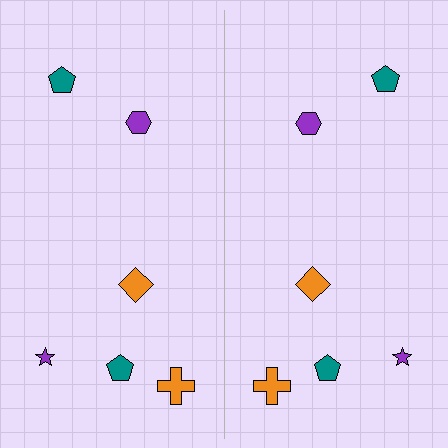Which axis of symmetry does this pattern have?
The pattern has a vertical axis of symmetry running through the center of the image.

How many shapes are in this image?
There are 12 shapes in this image.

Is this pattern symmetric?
Yes, this pattern has bilateral (reflection) symmetry.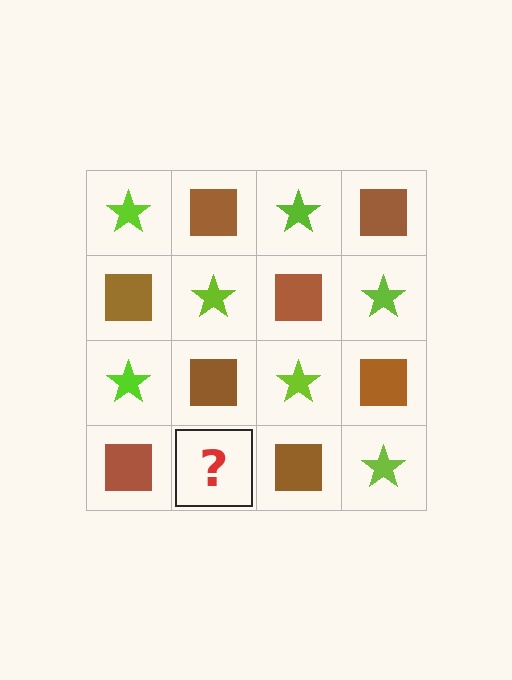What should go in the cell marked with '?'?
The missing cell should contain a lime star.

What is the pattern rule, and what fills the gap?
The rule is that it alternates lime star and brown square in a checkerboard pattern. The gap should be filled with a lime star.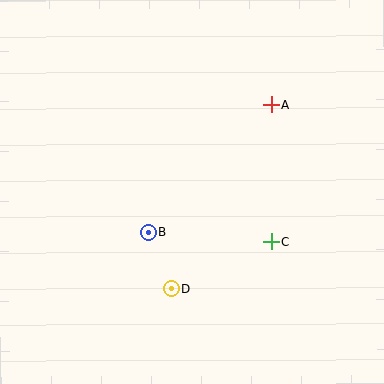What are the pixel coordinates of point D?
Point D is at (171, 289).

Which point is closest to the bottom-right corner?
Point C is closest to the bottom-right corner.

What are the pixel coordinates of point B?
Point B is at (149, 232).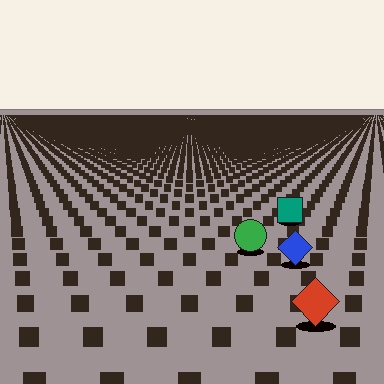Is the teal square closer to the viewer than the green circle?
No. The green circle is closer — you can tell from the texture gradient: the ground texture is coarser near it.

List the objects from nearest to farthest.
From nearest to farthest: the red diamond, the blue diamond, the green circle, the teal square.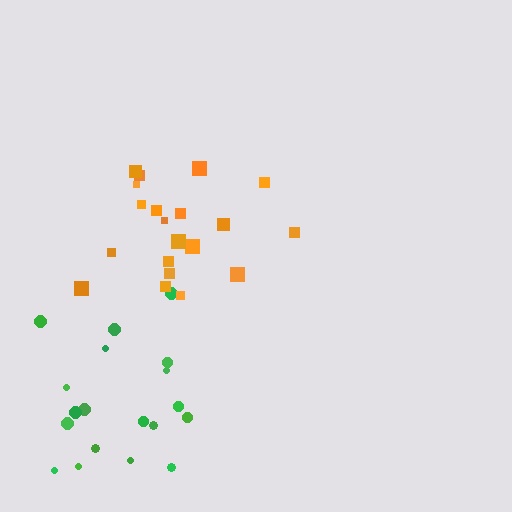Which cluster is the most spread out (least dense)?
Orange.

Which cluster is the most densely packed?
Green.